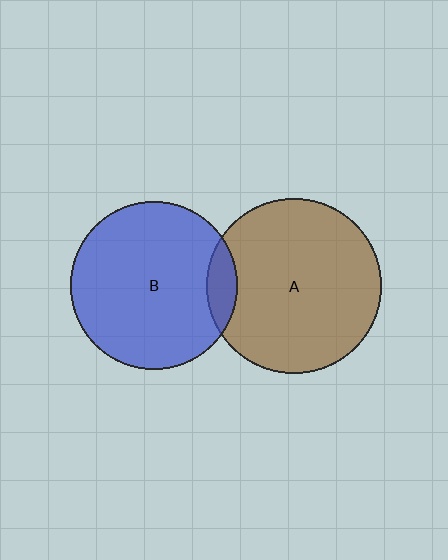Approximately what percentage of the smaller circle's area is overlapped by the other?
Approximately 10%.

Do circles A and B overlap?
Yes.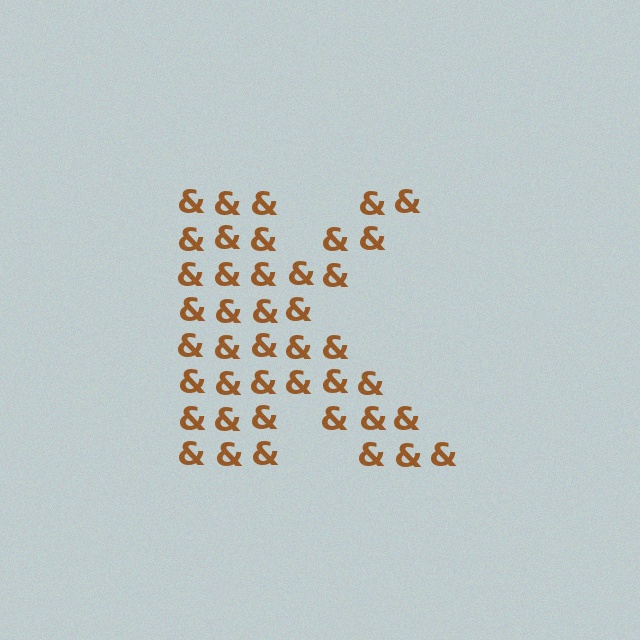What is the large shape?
The large shape is the letter K.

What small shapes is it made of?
It is made of small ampersands.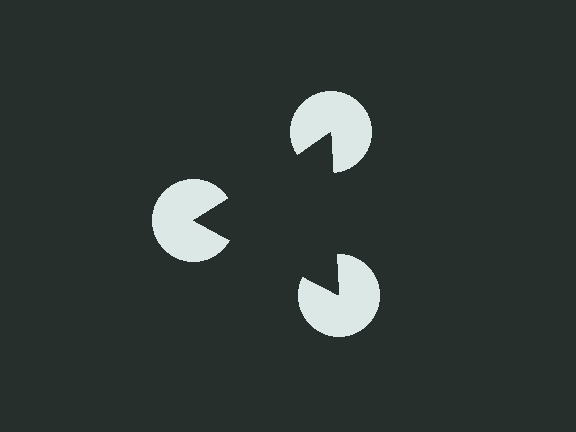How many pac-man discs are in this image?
There are 3 — one at each vertex of the illusory triangle.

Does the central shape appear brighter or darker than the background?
It typically appears slightly darker than the background, even though no actual brightness change is drawn.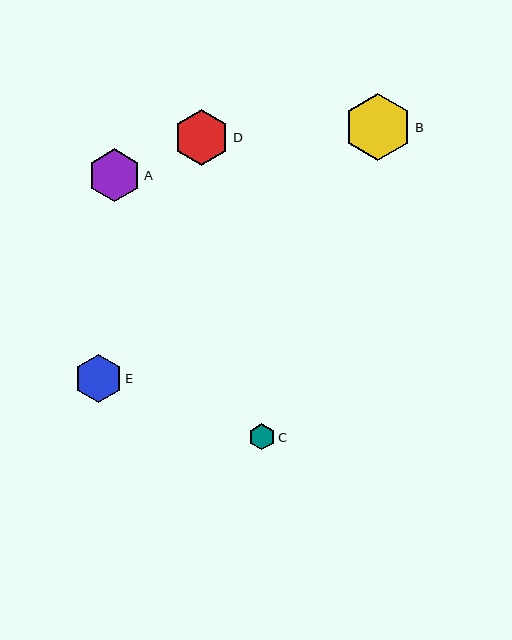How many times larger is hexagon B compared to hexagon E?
Hexagon B is approximately 1.4 times the size of hexagon E.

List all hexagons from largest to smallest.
From largest to smallest: B, D, A, E, C.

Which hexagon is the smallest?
Hexagon C is the smallest with a size of approximately 26 pixels.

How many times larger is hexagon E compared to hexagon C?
Hexagon E is approximately 1.9 times the size of hexagon C.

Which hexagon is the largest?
Hexagon B is the largest with a size of approximately 68 pixels.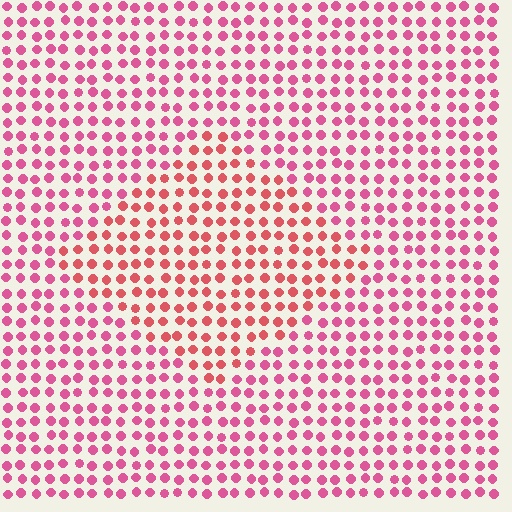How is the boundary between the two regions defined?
The boundary is defined purely by a slight shift in hue (about 25 degrees). Spacing, size, and orientation are identical on both sides.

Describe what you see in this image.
The image is filled with small pink elements in a uniform arrangement. A diamond-shaped region is visible where the elements are tinted to a slightly different hue, forming a subtle color boundary.